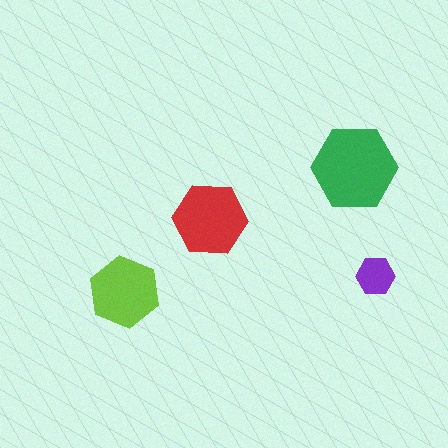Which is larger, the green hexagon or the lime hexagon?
The green one.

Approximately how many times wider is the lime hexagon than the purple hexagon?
About 2 times wider.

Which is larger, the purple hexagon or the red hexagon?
The red one.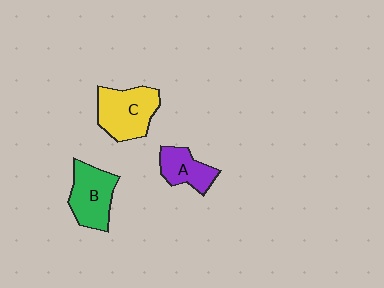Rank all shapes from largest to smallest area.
From largest to smallest: C (yellow), B (green), A (purple).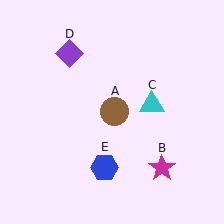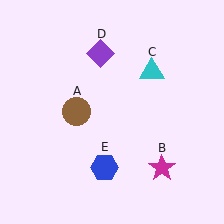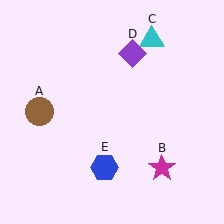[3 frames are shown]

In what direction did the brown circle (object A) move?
The brown circle (object A) moved left.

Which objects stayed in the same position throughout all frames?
Magenta star (object B) and blue hexagon (object E) remained stationary.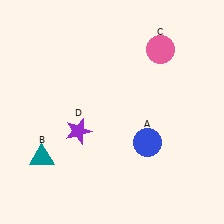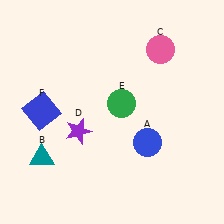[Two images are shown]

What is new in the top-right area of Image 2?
A green circle (E) was added in the top-right area of Image 2.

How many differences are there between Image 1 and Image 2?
There are 2 differences between the two images.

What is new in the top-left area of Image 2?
A blue square (F) was added in the top-left area of Image 2.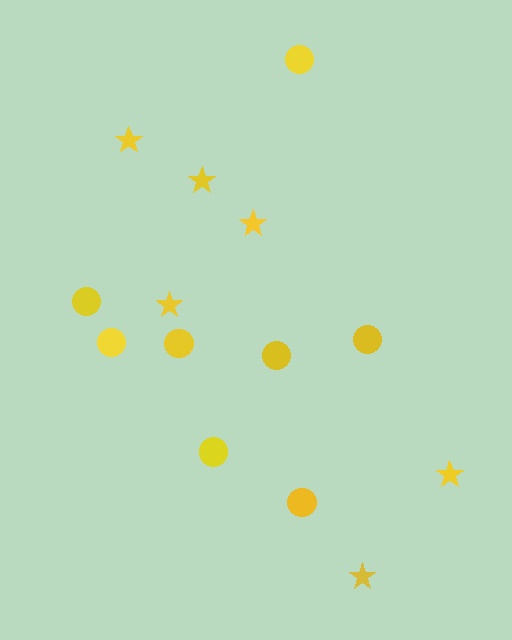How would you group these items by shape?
There are 2 groups: one group of stars (6) and one group of circles (8).